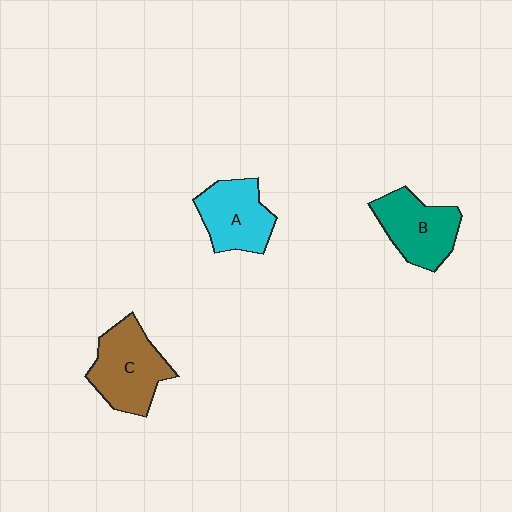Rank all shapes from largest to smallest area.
From largest to smallest: C (brown), B (teal), A (cyan).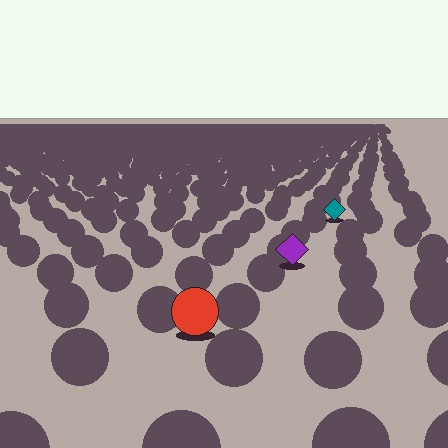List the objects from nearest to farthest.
From nearest to farthest: the red circle, the purple diamond, the teal diamond.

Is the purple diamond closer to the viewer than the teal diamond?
Yes. The purple diamond is closer — you can tell from the texture gradient: the ground texture is coarser near it.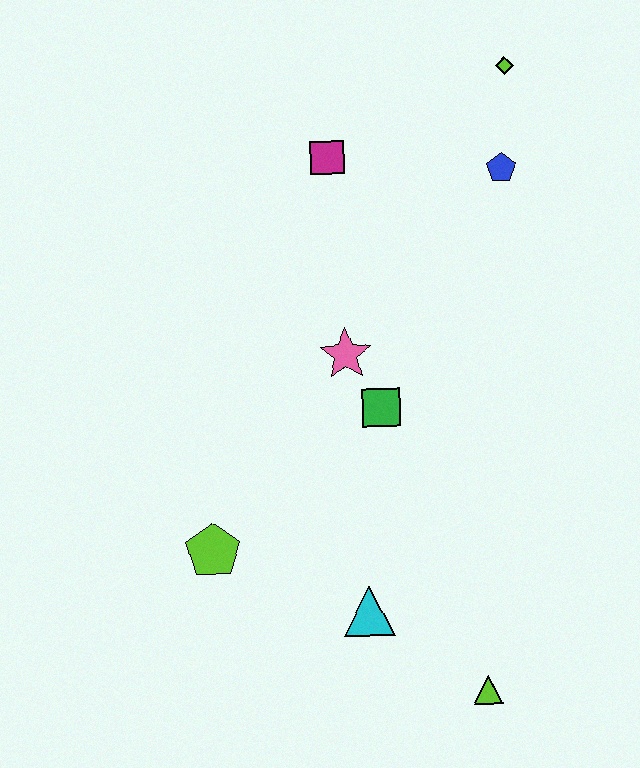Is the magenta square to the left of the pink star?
Yes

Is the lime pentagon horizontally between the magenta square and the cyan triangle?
No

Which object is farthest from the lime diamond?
The lime triangle is farthest from the lime diamond.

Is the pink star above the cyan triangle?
Yes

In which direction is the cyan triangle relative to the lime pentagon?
The cyan triangle is to the right of the lime pentagon.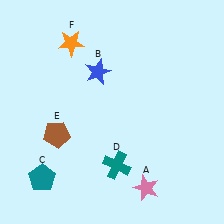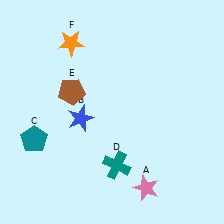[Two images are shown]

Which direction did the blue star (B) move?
The blue star (B) moved down.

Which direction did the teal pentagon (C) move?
The teal pentagon (C) moved up.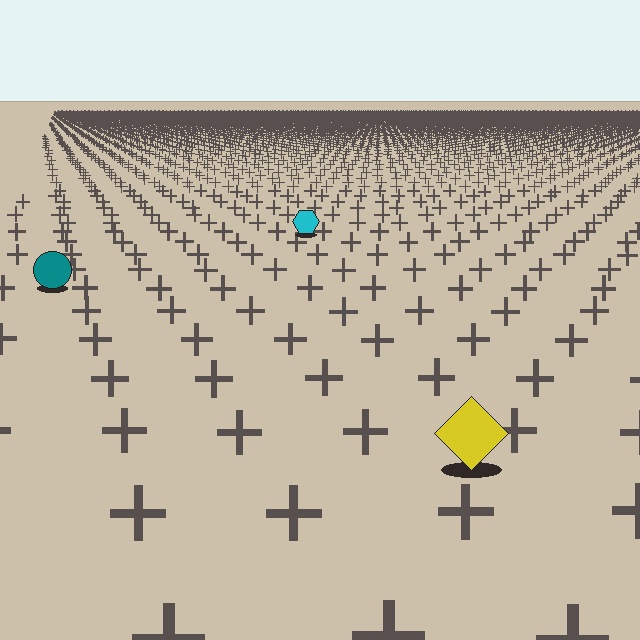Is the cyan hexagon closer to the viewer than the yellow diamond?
No. The yellow diamond is closer — you can tell from the texture gradient: the ground texture is coarser near it.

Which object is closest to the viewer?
The yellow diamond is closest. The texture marks near it are larger and more spread out.